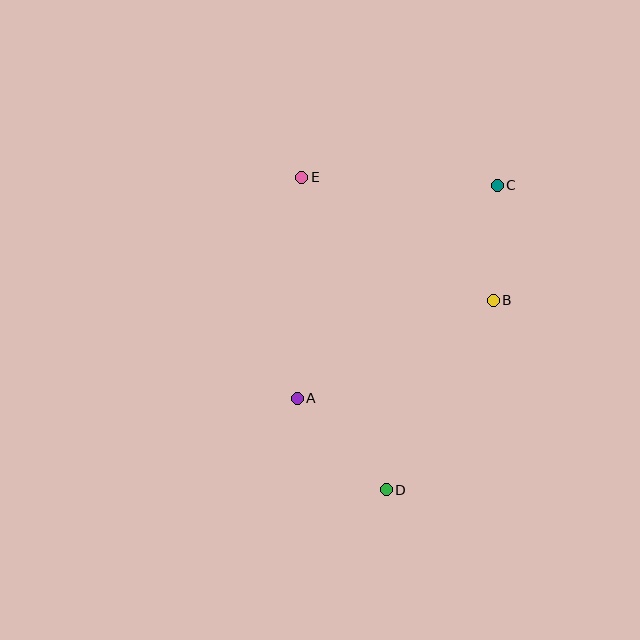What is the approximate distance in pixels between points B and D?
The distance between B and D is approximately 217 pixels.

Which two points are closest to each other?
Points B and C are closest to each other.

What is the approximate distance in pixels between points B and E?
The distance between B and E is approximately 227 pixels.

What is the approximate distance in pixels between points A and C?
The distance between A and C is approximately 292 pixels.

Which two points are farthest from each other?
Points C and D are farthest from each other.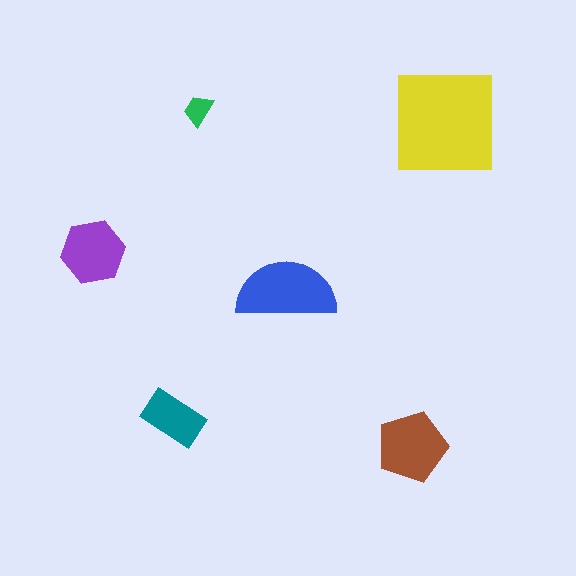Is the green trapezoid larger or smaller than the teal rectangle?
Smaller.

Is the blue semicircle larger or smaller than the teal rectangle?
Larger.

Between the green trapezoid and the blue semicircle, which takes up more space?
The blue semicircle.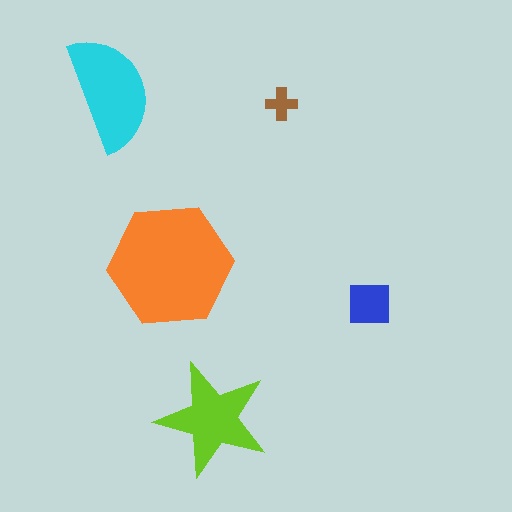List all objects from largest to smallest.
The orange hexagon, the cyan semicircle, the lime star, the blue square, the brown cross.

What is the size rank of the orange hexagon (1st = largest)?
1st.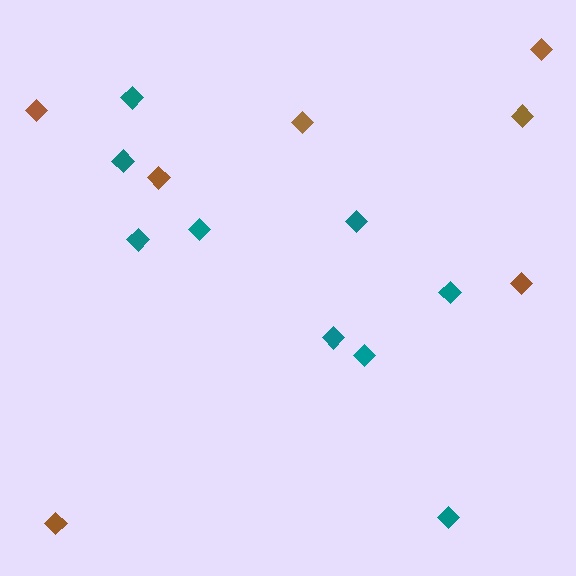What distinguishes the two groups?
There are 2 groups: one group of brown diamonds (7) and one group of teal diamonds (9).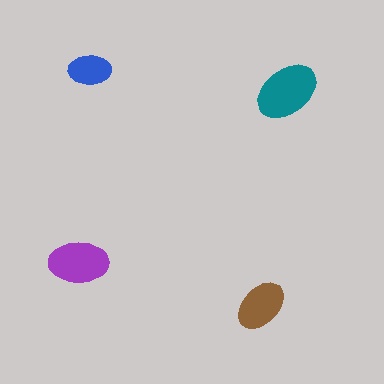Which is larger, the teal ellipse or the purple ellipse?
The teal one.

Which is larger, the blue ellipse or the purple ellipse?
The purple one.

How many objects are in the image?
There are 4 objects in the image.